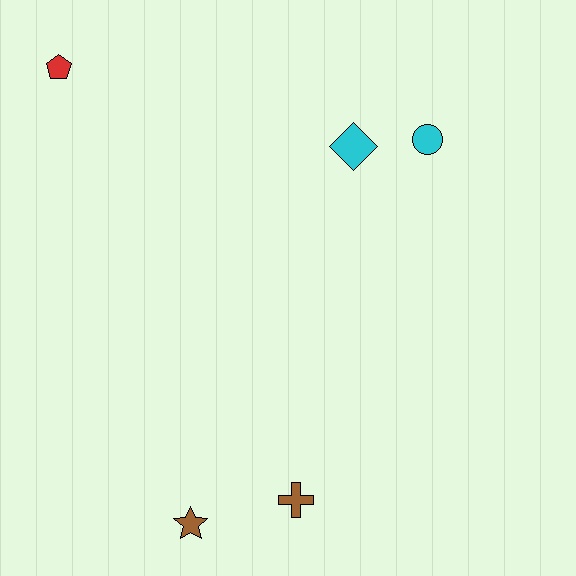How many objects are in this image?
There are 5 objects.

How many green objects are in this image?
There are no green objects.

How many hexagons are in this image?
There are no hexagons.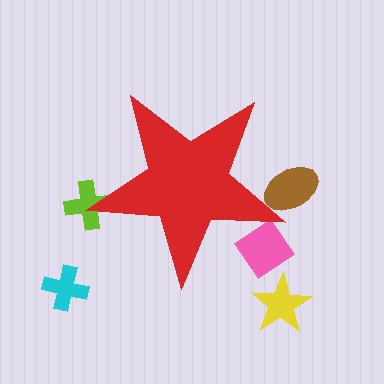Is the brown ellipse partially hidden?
Yes, the brown ellipse is partially hidden behind the red star.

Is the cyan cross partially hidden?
No, the cyan cross is fully visible.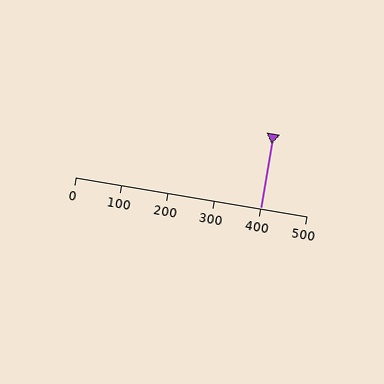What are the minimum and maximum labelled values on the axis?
The axis runs from 0 to 500.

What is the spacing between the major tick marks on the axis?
The major ticks are spaced 100 apart.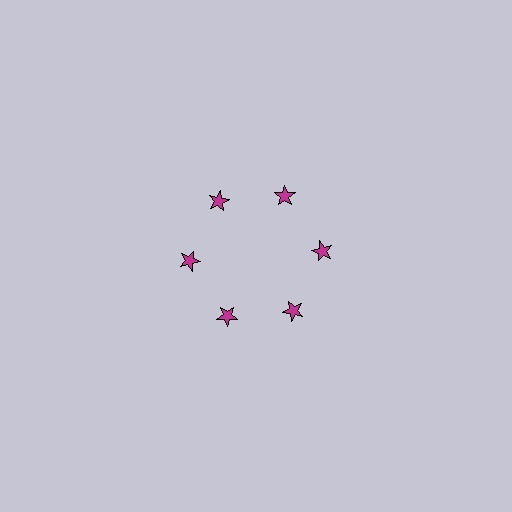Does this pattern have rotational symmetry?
Yes, this pattern has 6-fold rotational symmetry. It looks the same after rotating 60 degrees around the center.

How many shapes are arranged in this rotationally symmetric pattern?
There are 6 shapes, arranged in 6 groups of 1.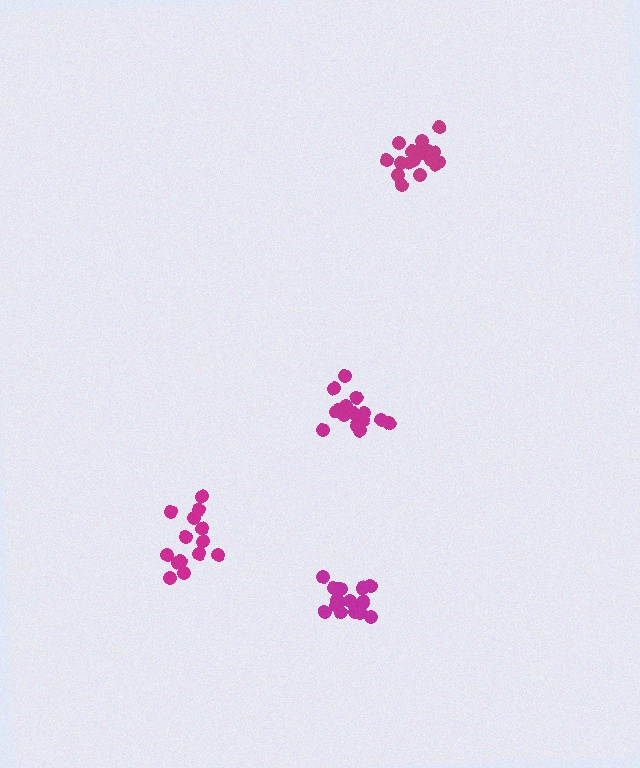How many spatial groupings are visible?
There are 4 spatial groupings.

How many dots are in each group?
Group 1: 15 dots, Group 2: 18 dots, Group 3: 17 dots, Group 4: 14 dots (64 total).